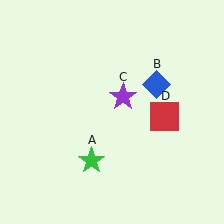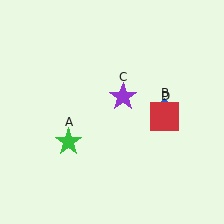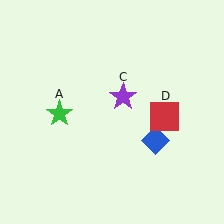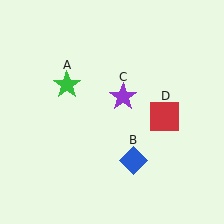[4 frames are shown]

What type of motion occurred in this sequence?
The green star (object A), blue diamond (object B) rotated clockwise around the center of the scene.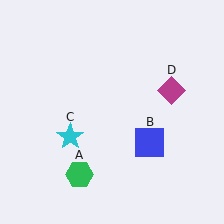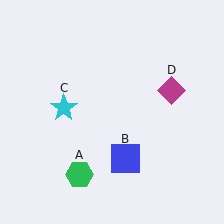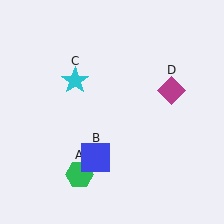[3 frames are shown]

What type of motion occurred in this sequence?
The blue square (object B), cyan star (object C) rotated clockwise around the center of the scene.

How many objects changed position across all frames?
2 objects changed position: blue square (object B), cyan star (object C).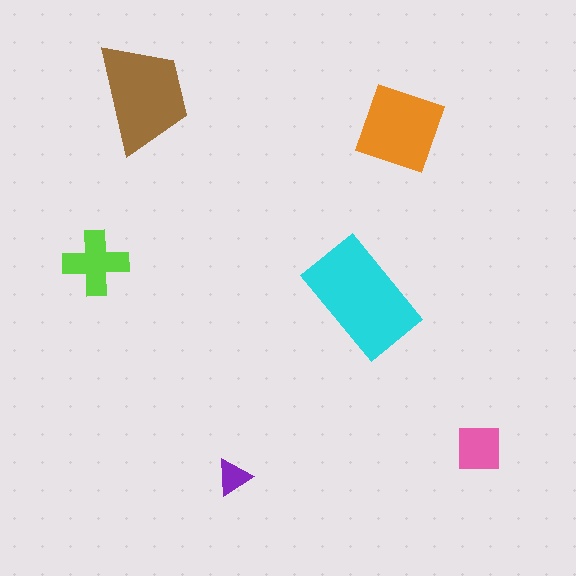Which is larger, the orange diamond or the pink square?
The orange diamond.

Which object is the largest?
The cyan rectangle.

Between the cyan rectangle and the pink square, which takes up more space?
The cyan rectangle.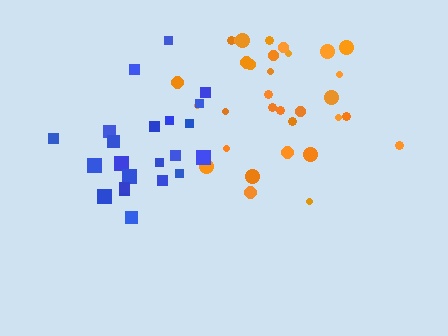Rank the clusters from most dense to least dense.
blue, orange.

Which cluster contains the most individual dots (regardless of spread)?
Orange (32).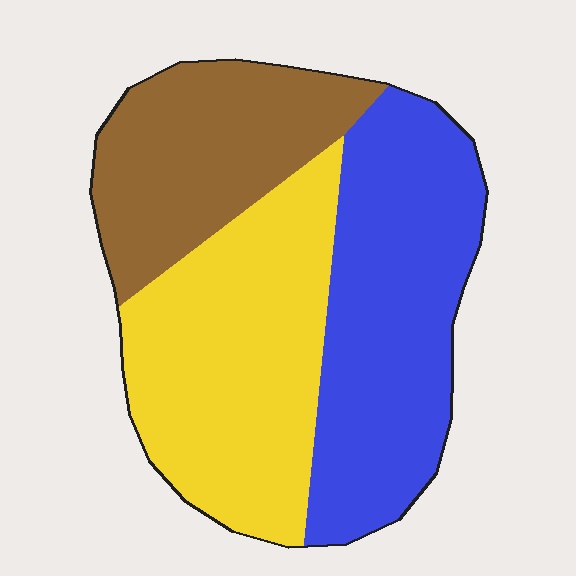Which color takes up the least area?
Brown, at roughly 25%.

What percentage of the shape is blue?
Blue takes up between a quarter and a half of the shape.